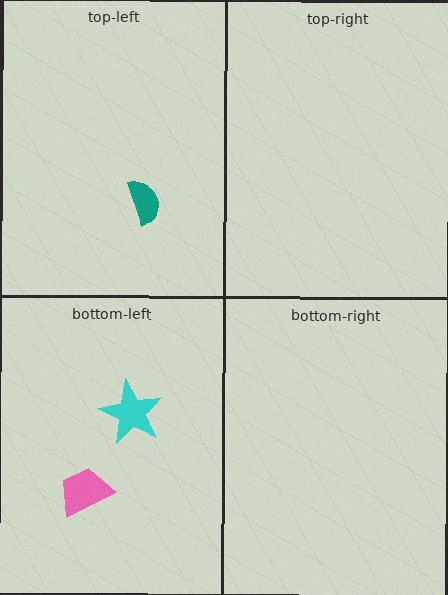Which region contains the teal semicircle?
The top-left region.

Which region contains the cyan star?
The bottom-left region.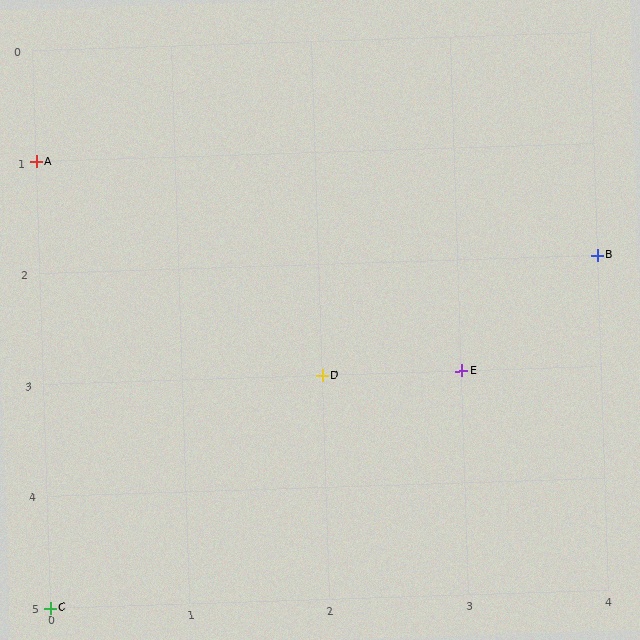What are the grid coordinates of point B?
Point B is at grid coordinates (4, 2).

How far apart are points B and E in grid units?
Points B and E are 1 column and 1 row apart (about 1.4 grid units diagonally).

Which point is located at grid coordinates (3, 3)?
Point E is at (3, 3).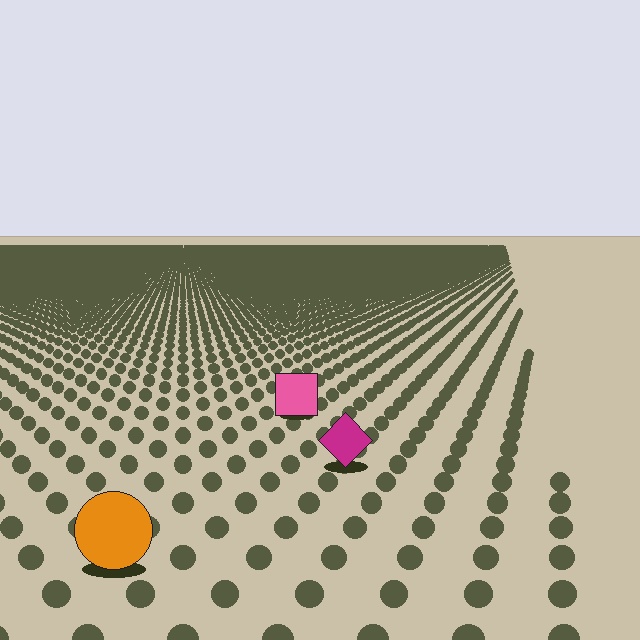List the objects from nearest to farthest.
From nearest to farthest: the orange circle, the magenta diamond, the pink square.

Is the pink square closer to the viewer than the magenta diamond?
No. The magenta diamond is closer — you can tell from the texture gradient: the ground texture is coarser near it.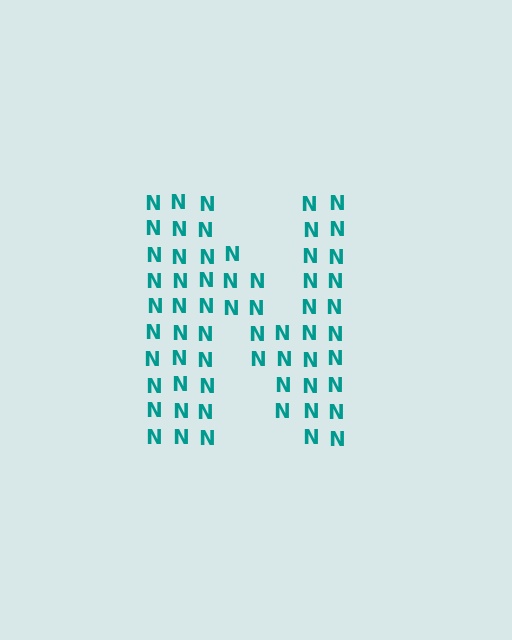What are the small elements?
The small elements are letter N's.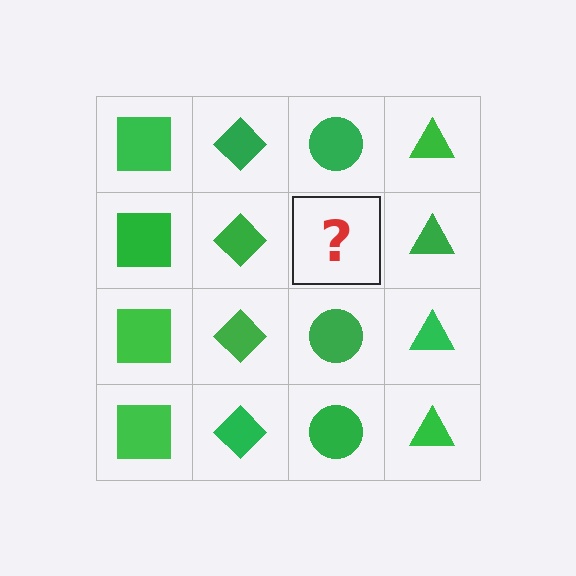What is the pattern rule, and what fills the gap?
The rule is that each column has a consistent shape. The gap should be filled with a green circle.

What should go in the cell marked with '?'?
The missing cell should contain a green circle.